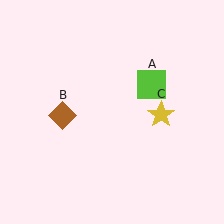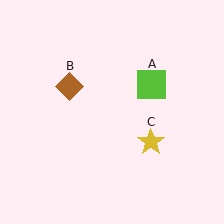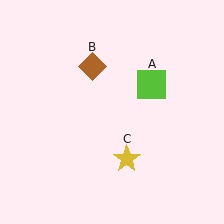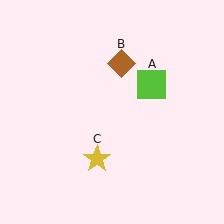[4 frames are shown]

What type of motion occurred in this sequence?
The brown diamond (object B), yellow star (object C) rotated clockwise around the center of the scene.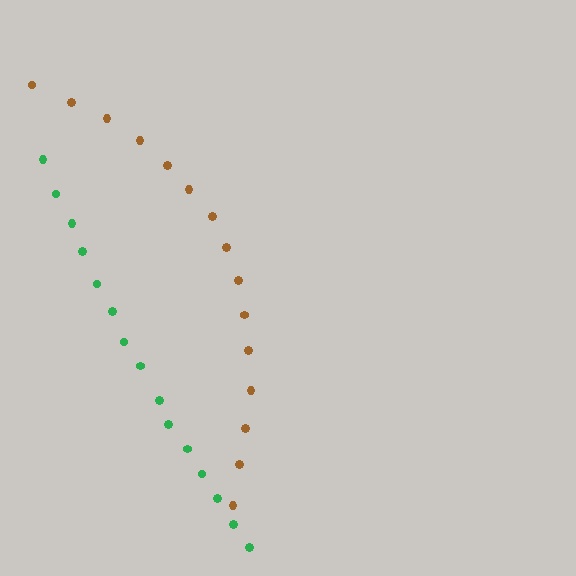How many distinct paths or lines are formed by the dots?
There are 2 distinct paths.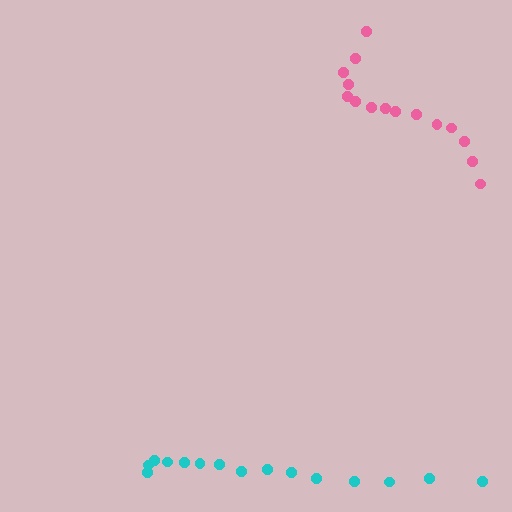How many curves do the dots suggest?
There are 2 distinct paths.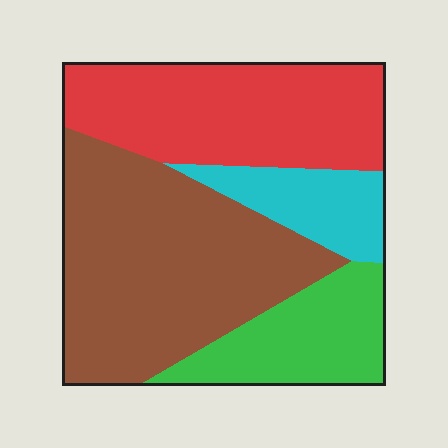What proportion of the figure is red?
Red takes up about one third (1/3) of the figure.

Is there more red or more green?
Red.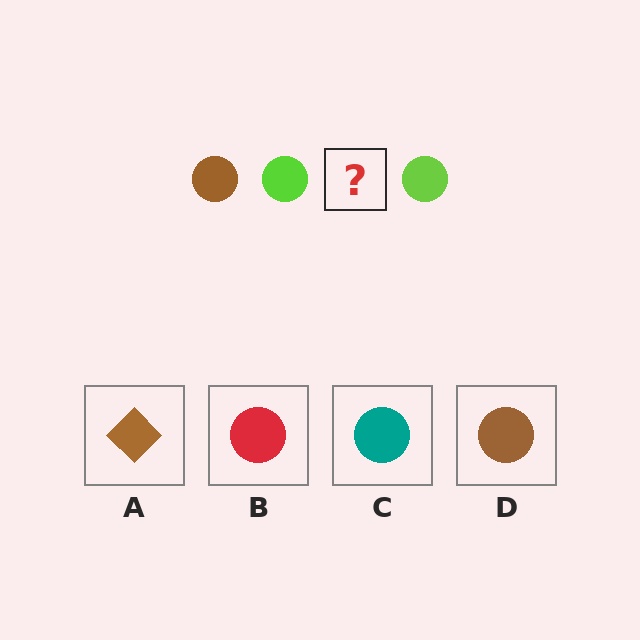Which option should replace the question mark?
Option D.